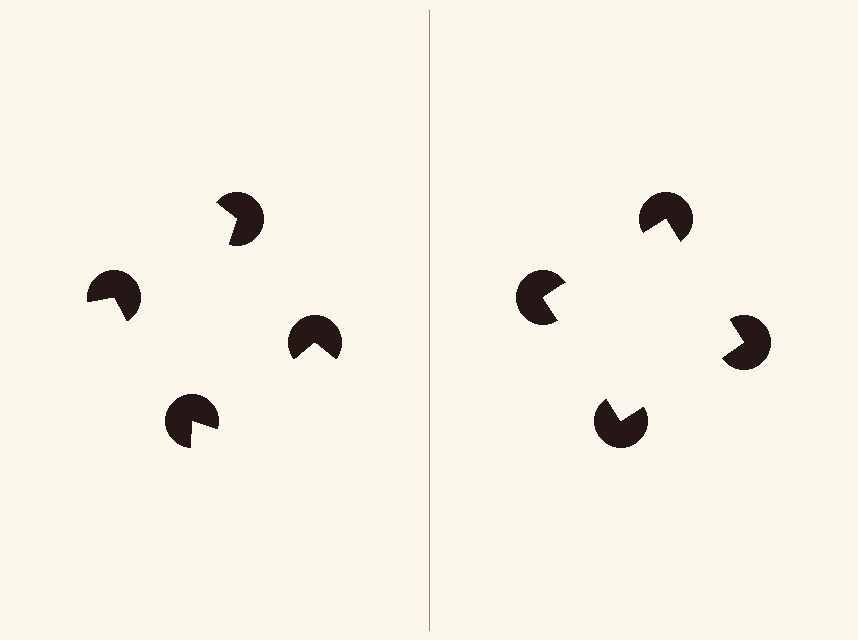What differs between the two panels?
The pac-man discs are positioned identically on both sides; only the wedge orientations differ. On the right they align to a square; on the left they are misaligned.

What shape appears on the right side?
An illusory square.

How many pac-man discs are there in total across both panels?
8 — 4 on each side.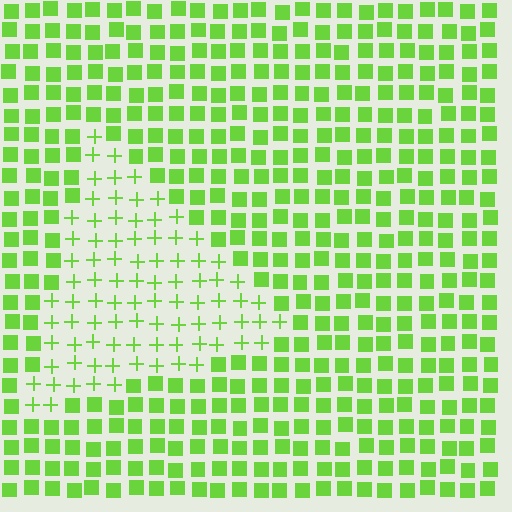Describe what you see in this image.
The image is filled with small lime elements arranged in a uniform grid. A triangle-shaped region contains plus signs, while the surrounding area contains squares. The boundary is defined purely by the change in element shape.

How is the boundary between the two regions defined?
The boundary is defined by a change in element shape: plus signs inside vs. squares outside. All elements share the same color and spacing.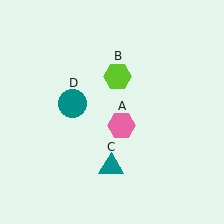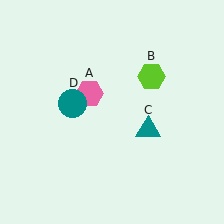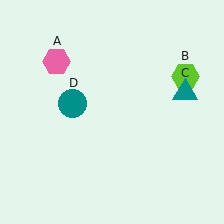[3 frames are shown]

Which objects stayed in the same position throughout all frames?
Teal circle (object D) remained stationary.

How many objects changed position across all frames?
3 objects changed position: pink hexagon (object A), lime hexagon (object B), teal triangle (object C).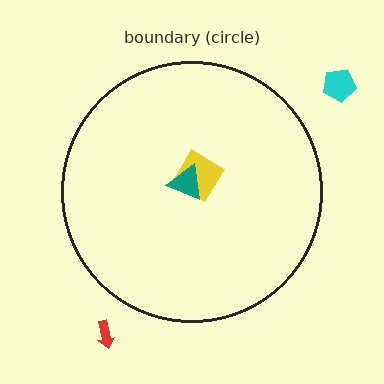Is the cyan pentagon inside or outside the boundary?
Outside.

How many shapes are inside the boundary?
2 inside, 2 outside.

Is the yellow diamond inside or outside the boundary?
Inside.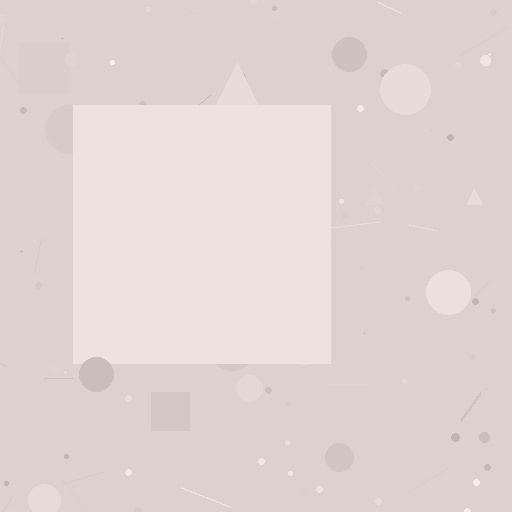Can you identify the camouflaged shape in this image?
The camouflaged shape is a square.